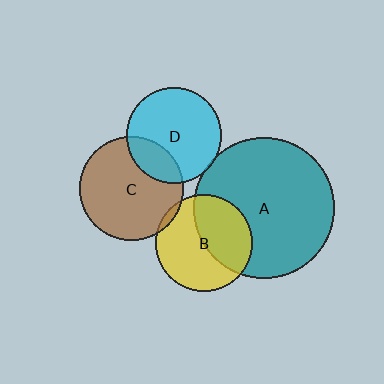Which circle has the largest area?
Circle A (teal).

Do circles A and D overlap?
Yes.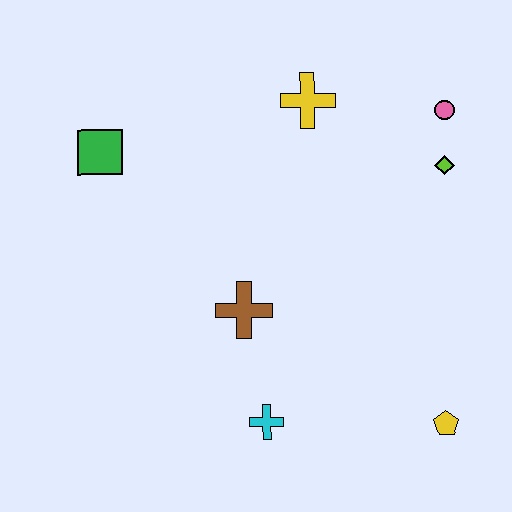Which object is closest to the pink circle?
The lime diamond is closest to the pink circle.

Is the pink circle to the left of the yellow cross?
No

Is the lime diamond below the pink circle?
Yes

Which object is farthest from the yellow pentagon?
The green square is farthest from the yellow pentagon.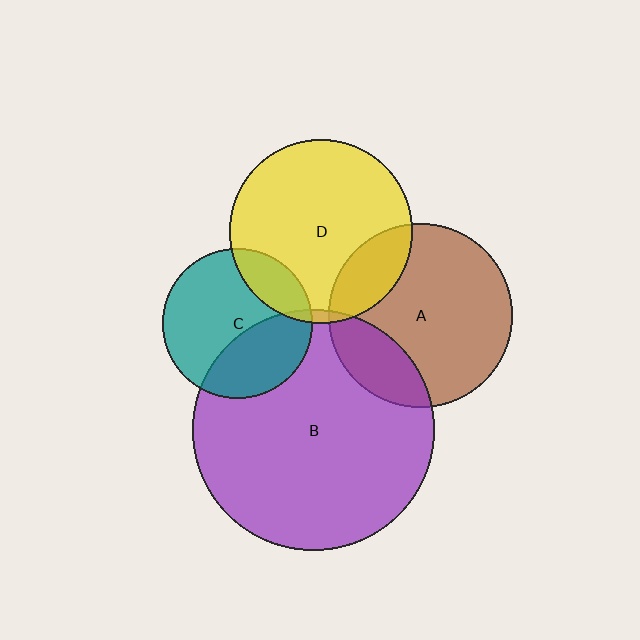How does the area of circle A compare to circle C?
Approximately 1.5 times.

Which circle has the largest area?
Circle B (purple).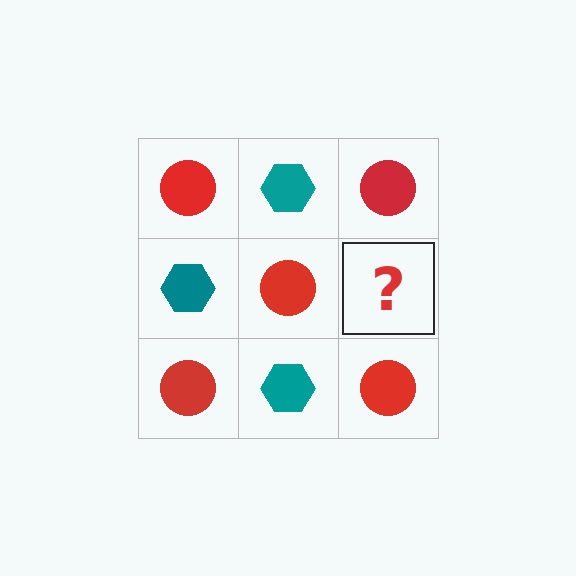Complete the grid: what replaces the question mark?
The question mark should be replaced with a teal hexagon.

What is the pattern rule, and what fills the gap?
The rule is that it alternates red circle and teal hexagon in a checkerboard pattern. The gap should be filled with a teal hexagon.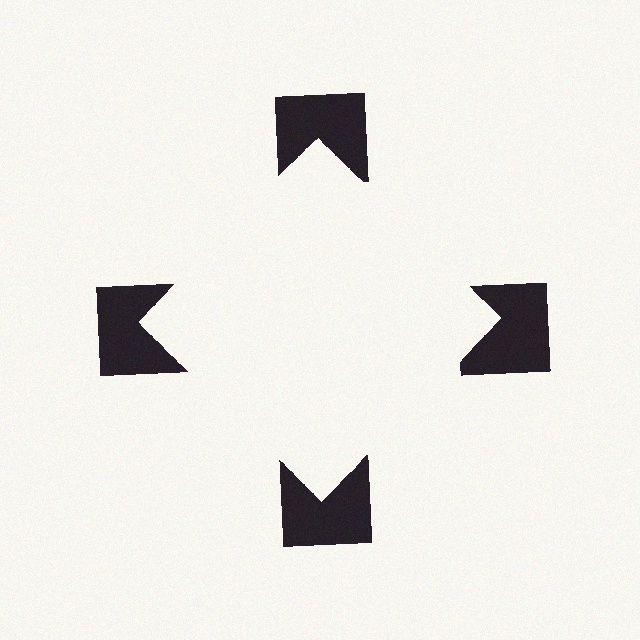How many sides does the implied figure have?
4 sides.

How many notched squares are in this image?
There are 4 — one at each vertex of the illusory square.